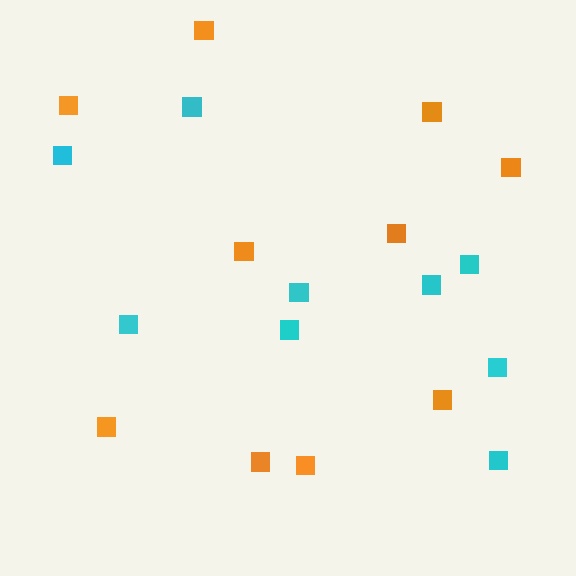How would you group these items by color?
There are 2 groups: one group of orange squares (10) and one group of cyan squares (9).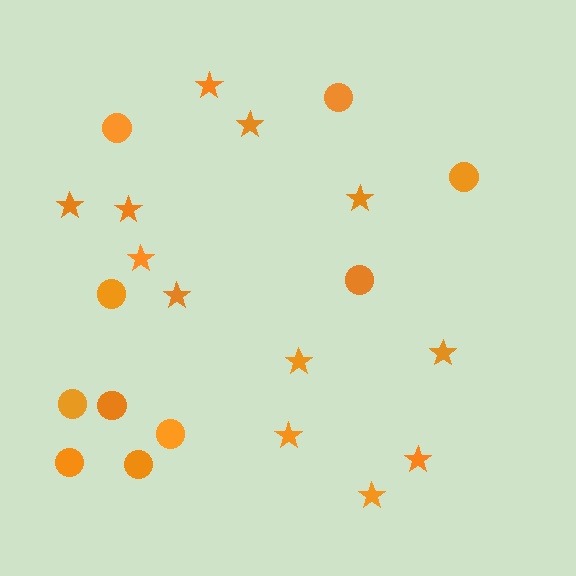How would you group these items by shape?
There are 2 groups: one group of circles (10) and one group of stars (12).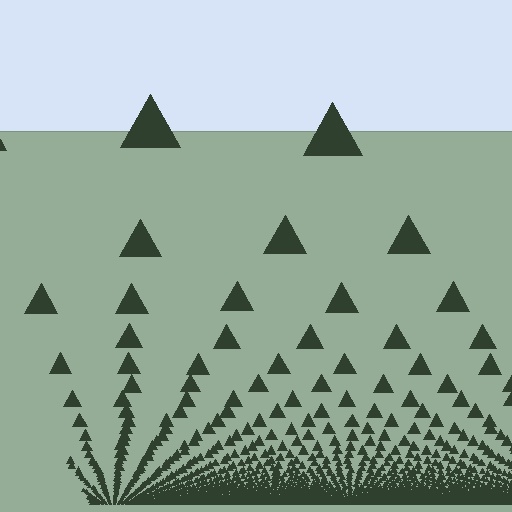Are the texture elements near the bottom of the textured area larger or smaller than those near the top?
Smaller. The gradient is inverted — elements near the bottom are smaller and denser.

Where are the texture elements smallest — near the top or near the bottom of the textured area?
Near the bottom.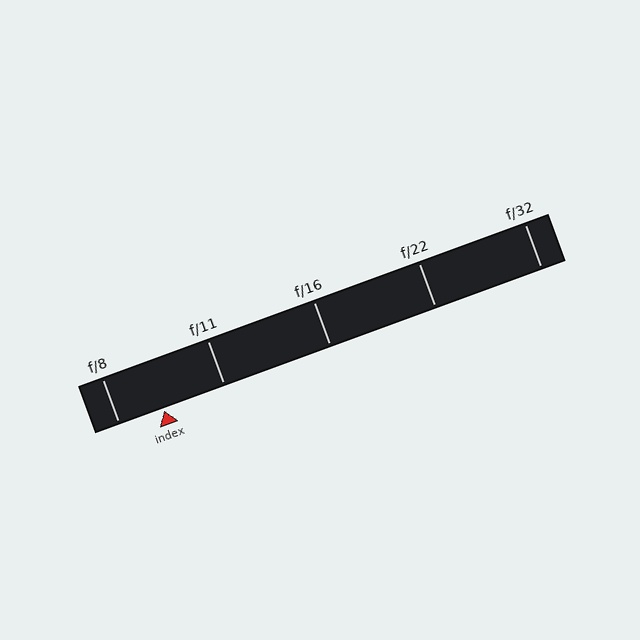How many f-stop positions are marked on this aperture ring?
There are 5 f-stop positions marked.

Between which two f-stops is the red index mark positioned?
The index mark is between f/8 and f/11.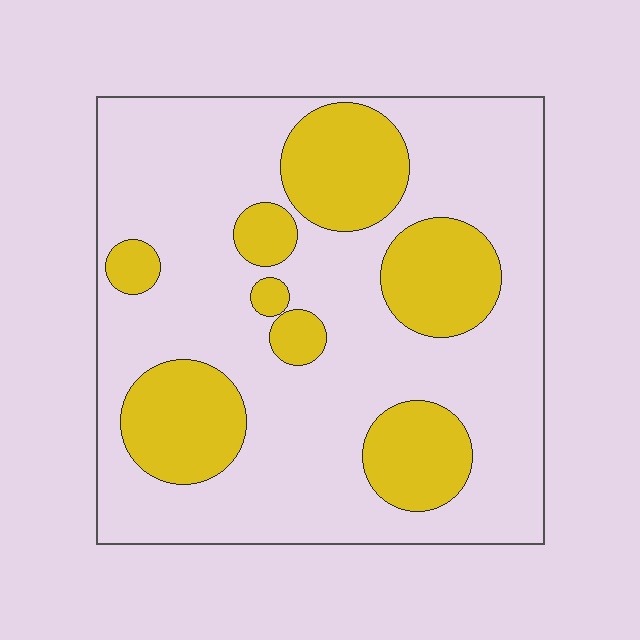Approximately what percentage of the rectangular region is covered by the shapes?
Approximately 30%.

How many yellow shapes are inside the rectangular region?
8.